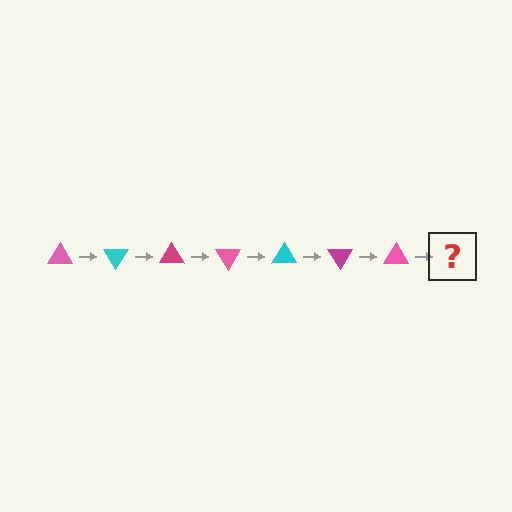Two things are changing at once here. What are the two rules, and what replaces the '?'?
The two rules are that it rotates 60 degrees each step and the color cycles through pink, cyan, and magenta. The '?' should be a cyan triangle, rotated 420 degrees from the start.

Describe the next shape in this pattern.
It should be a cyan triangle, rotated 420 degrees from the start.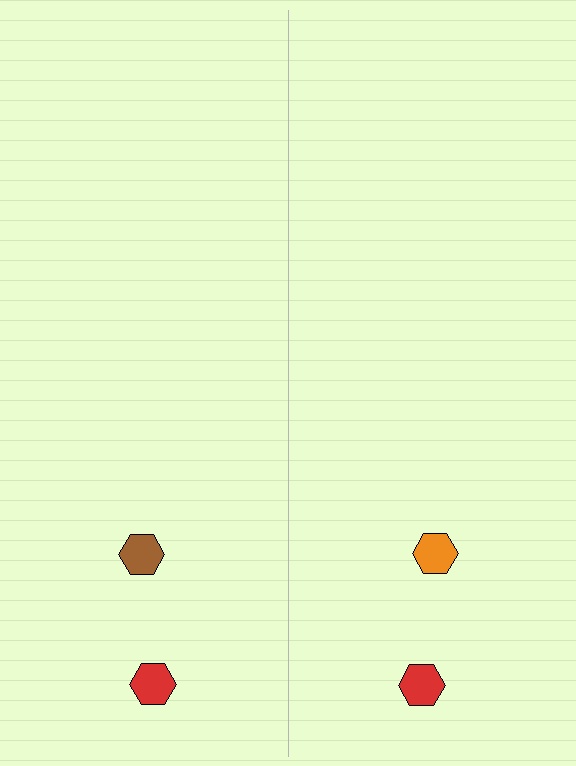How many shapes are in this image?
There are 4 shapes in this image.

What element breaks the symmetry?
The orange hexagon on the right side breaks the symmetry — its mirror counterpart is brown.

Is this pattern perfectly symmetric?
No, the pattern is not perfectly symmetric. The orange hexagon on the right side breaks the symmetry — its mirror counterpart is brown.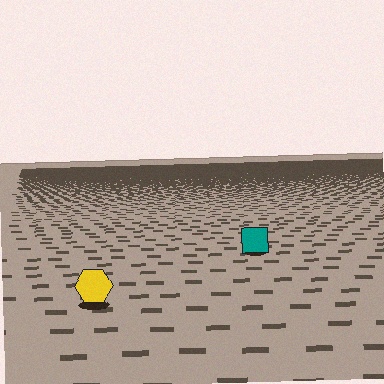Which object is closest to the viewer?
The yellow hexagon is closest. The texture marks near it are larger and more spread out.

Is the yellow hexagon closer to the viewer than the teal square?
Yes. The yellow hexagon is closer — you can tell from the texture gradient: the ground texture is coarser near it.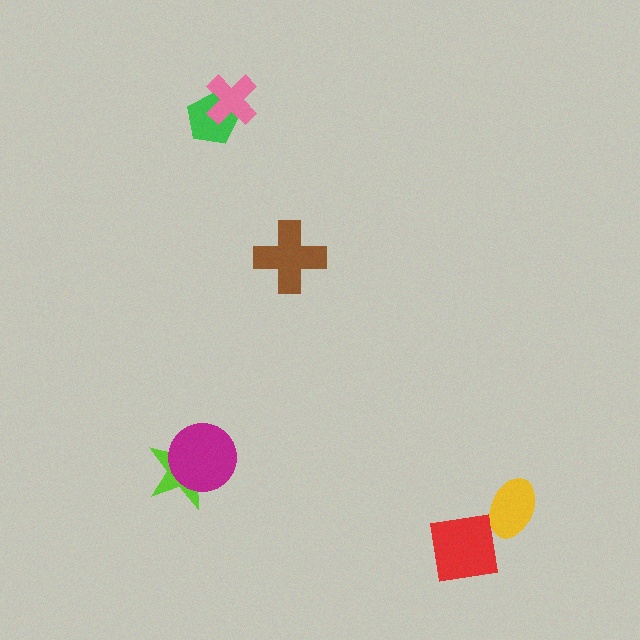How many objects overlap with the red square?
0 objects overlap with the red square.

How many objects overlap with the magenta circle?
1 object overlaps with the magenta circle.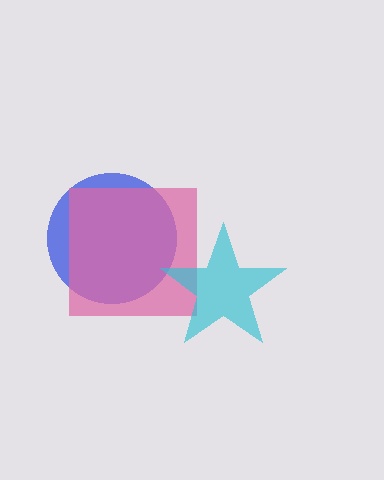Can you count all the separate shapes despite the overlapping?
Yes, there are 3 separate shapes.